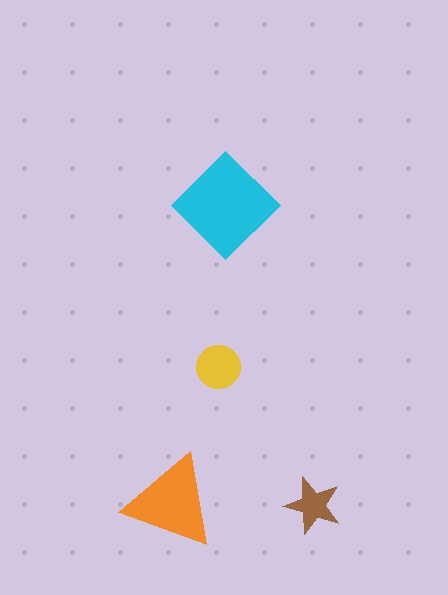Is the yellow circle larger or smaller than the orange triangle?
Smaller.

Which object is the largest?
The cyan diamond.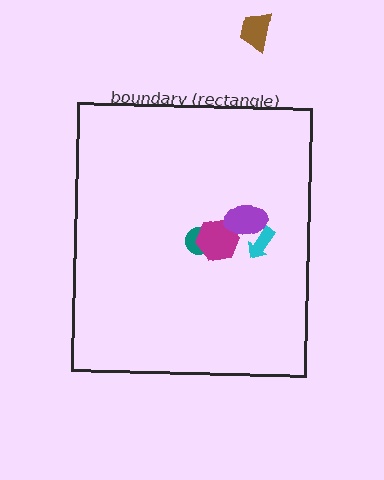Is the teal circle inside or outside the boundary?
Inside.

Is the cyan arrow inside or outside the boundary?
Inside.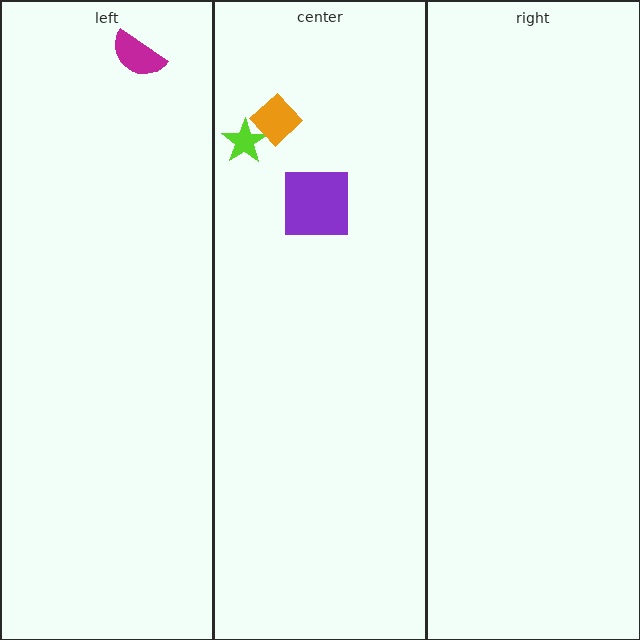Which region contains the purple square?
The center region.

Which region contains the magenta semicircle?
The left region.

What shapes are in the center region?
The purple square, the lime star, the orange diamond.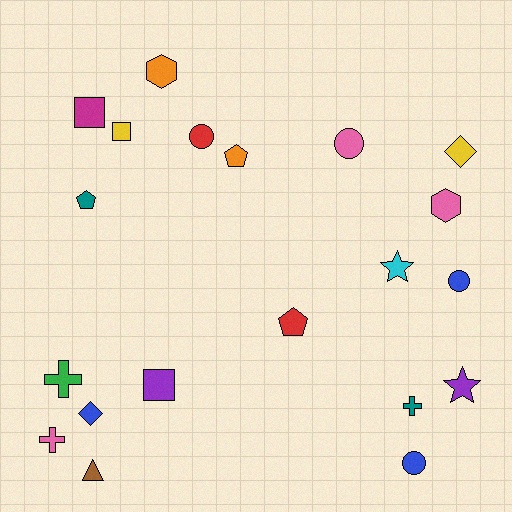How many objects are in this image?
There are 20 objects.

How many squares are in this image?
There are 3 squares.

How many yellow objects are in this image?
There are 2 yellow objects.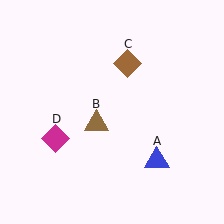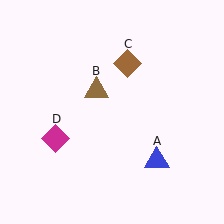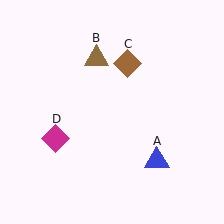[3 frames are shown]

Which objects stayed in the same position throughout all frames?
Blue triangle (object A) and brown diamond (object C) and magenta diamond (object D) remained stationary.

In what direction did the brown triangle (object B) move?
The brown triangle (object B) moved up.